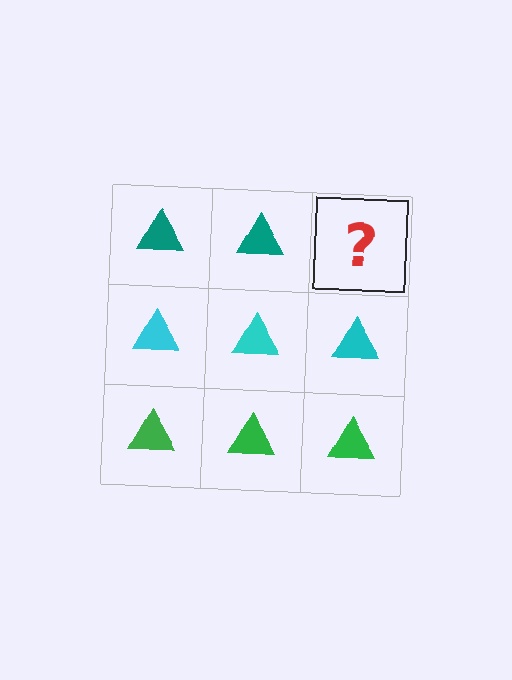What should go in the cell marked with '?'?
The missing cell should contain a teal triangle.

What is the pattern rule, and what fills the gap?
The rule is that each row has a consistent color. The gap should be filled with a teal triangle.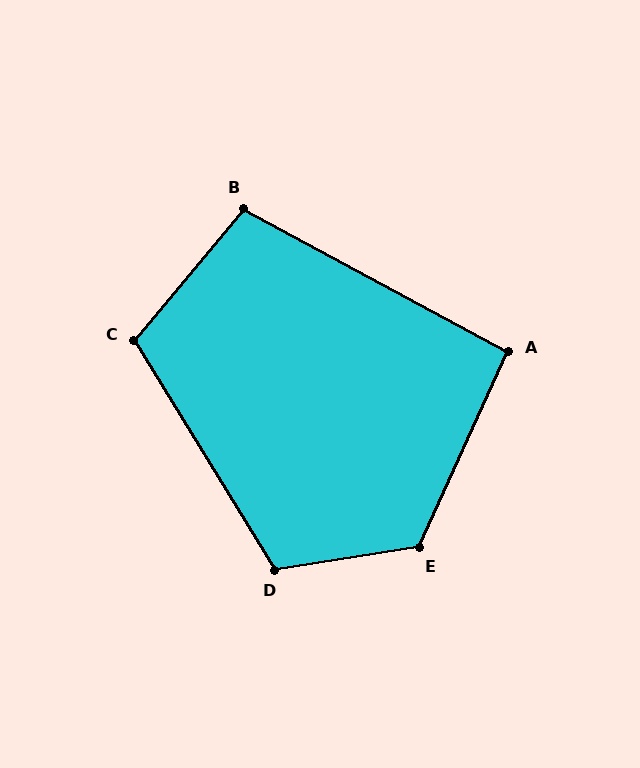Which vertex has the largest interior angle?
E, at approximately 123 degrees.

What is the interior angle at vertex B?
Approximately 101 degrees (obtuse).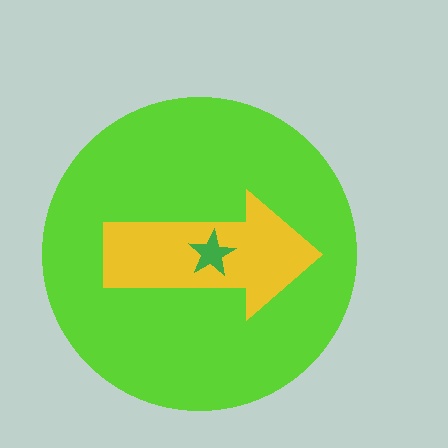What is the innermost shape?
The green star.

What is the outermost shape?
The lime circle.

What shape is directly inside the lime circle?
The yellow arrow.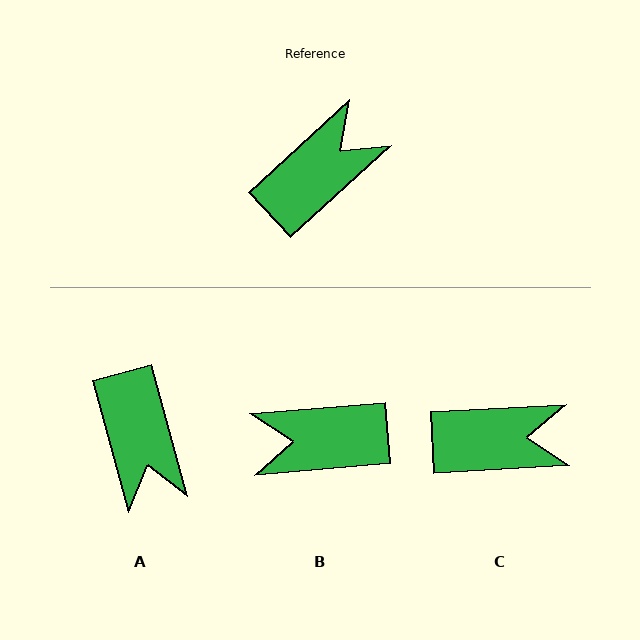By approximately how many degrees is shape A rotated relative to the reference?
Approximately 117 degrees clockwise.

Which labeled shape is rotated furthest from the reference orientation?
B, about 142 degrees away.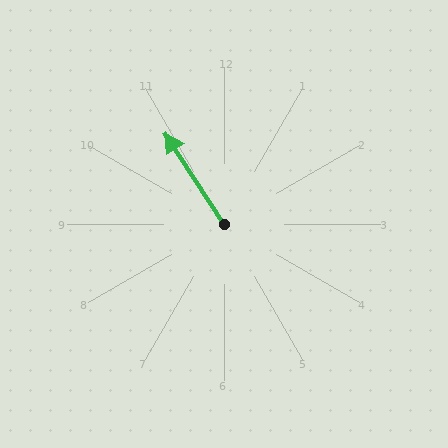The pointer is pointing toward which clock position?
Roughly 11 o'clock.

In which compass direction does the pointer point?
Northwest.